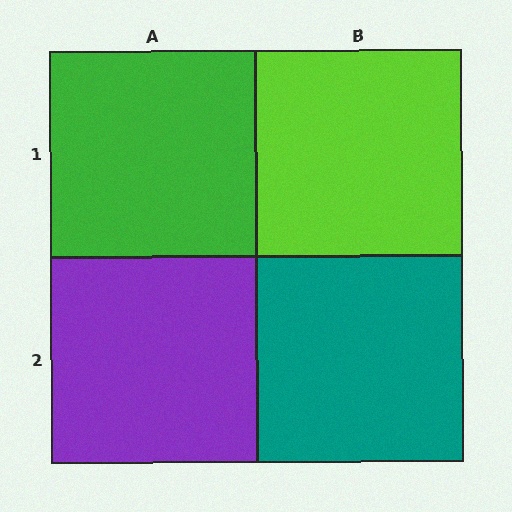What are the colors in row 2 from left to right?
Purple, teal.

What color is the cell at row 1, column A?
Green.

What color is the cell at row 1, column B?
Lime.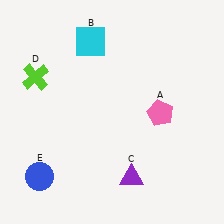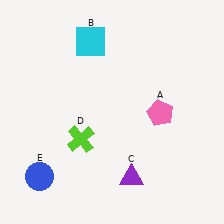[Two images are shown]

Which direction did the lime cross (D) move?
The lime cross (D) moved down.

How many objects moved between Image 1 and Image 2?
1 object moved between the two images.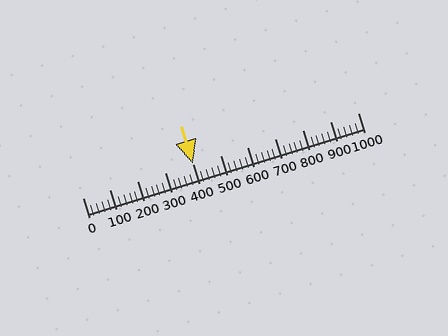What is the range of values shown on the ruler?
The ruler shows values from 0 to 1000.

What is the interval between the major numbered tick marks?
The major tick marks are spaced 100 units apart.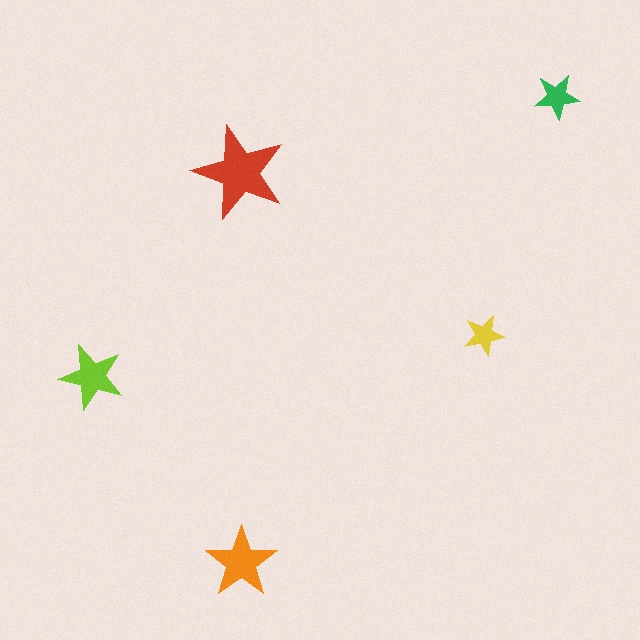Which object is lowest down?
The orange star is bottommost.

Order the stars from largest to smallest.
the red one, the orange one, the lime one, the green one, the yellow one.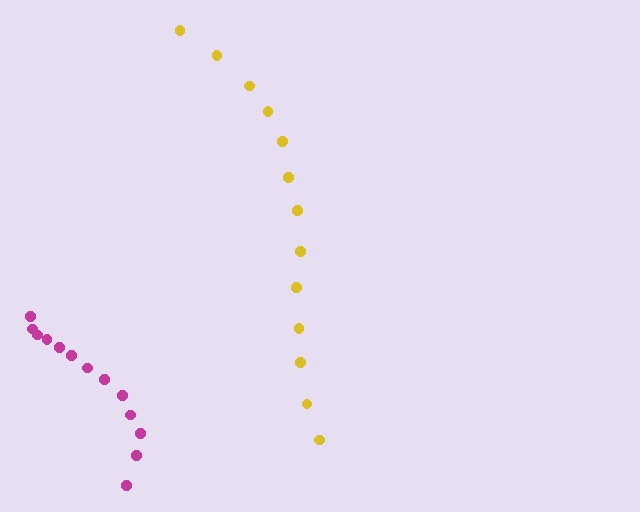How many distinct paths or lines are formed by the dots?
There are 2 distinct paths.